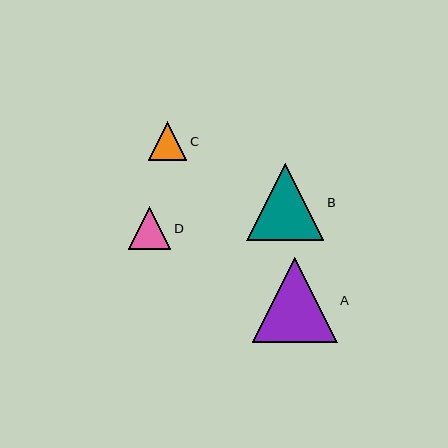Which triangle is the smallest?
Triangle C is the smallest with a size of approximately 39 pixels.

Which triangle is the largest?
Triangle A is the largest with a size of approximately 85 pixels.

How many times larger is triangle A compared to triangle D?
Triangle A is approximately 2.0 times the size of triangle D.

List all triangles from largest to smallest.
From largest to smallest: A, B, D, C.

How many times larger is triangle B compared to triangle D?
Triangle B is approximately 1.8 times the size of triangle D.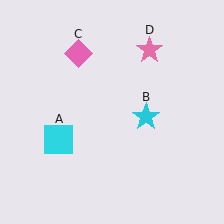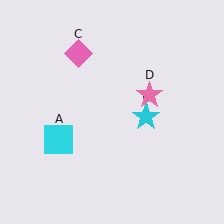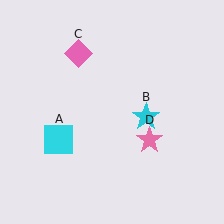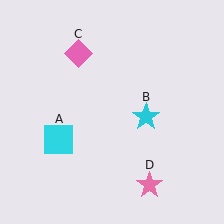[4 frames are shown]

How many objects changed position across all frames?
1 object changed position: pink star (object D).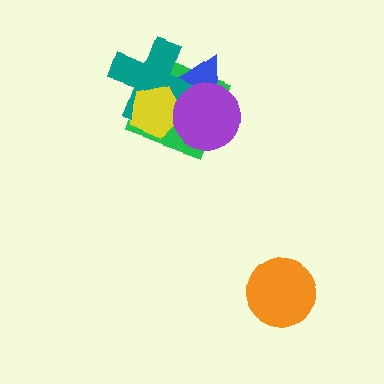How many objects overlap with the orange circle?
0 objects overlap with the orange circle.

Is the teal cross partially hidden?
Yes, it is partially covered by another shape.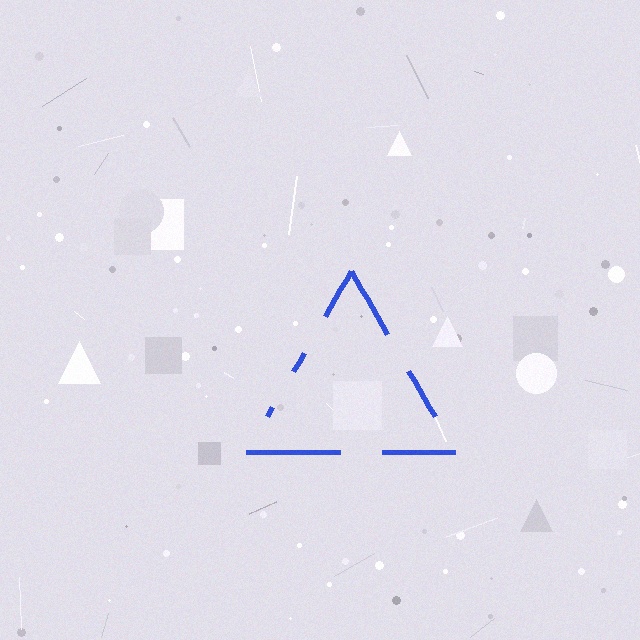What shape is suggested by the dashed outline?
The dashed outline suggests a triangle.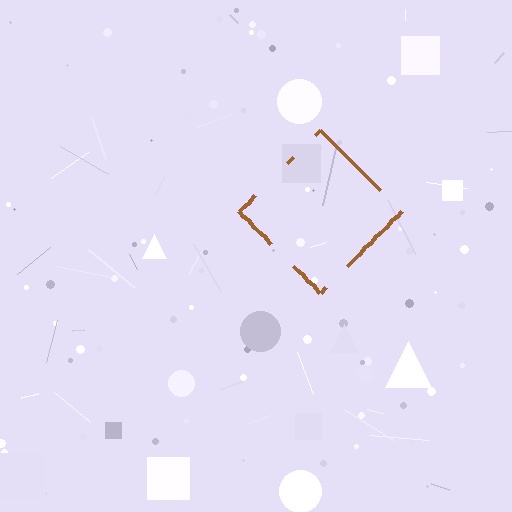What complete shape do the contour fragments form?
The contour fragments form a diamond.